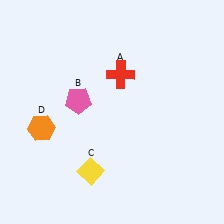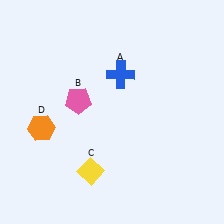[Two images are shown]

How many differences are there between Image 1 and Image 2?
There is 1 difference between the two images.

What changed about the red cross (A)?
In Image 1, A is red. In Image 2, it changed to blue.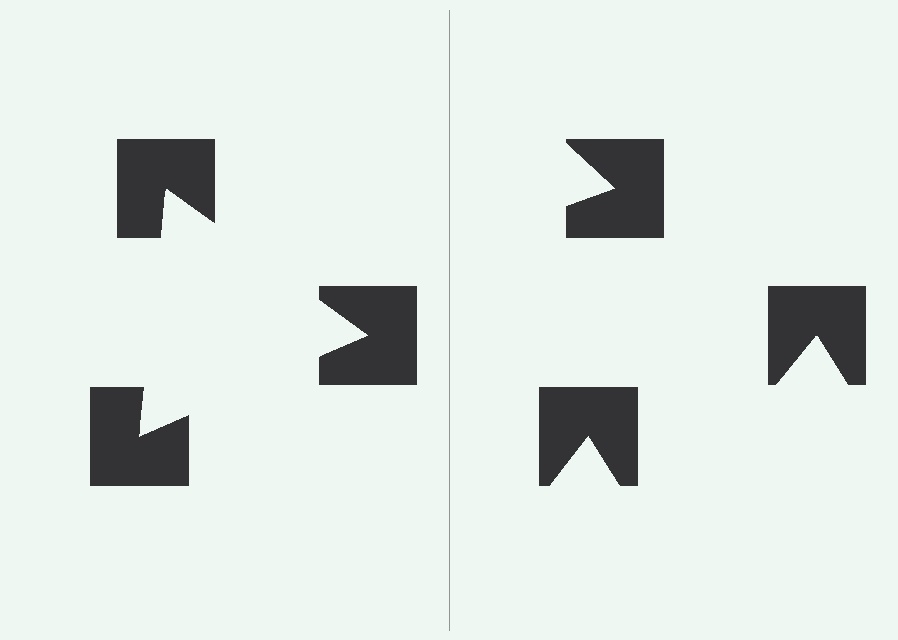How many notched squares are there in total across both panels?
6 — 3 on each side.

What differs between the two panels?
The notched squares are positioned identically on both sides; only the wedge orientations differ. On the left they align to a triangle; on the right they are misaligned.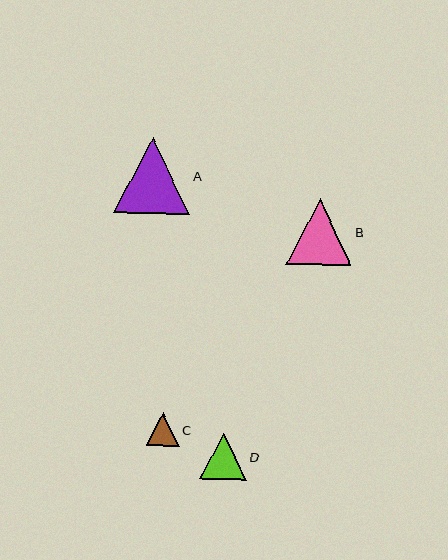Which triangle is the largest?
Triangle A is the largest with a size of approximately 76 pixels.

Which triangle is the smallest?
Triangle C is the smallest with a size of approximately 33 pixels.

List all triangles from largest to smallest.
From largest to smallest: A, B, D, C.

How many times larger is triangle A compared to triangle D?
Triangle A is approximately 1.6 times the size of triangle D.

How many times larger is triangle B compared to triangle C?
Triangle B is approximately 2.0 times the size of triangle C.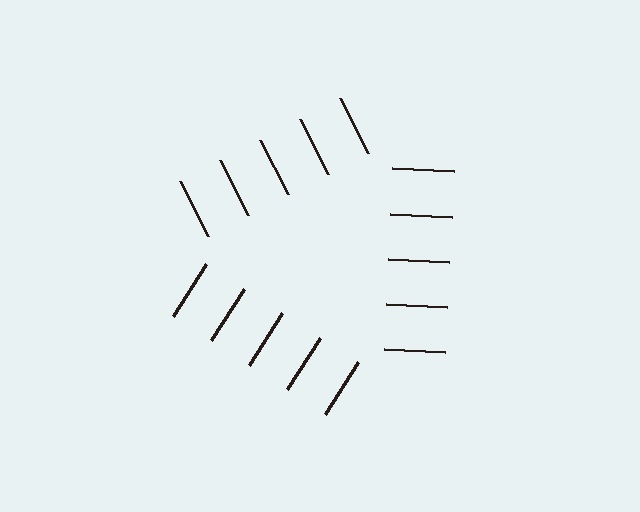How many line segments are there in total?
15 — 5 along each of the 3 edges.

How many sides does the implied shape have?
3 sides — the line-ends trace a triangle.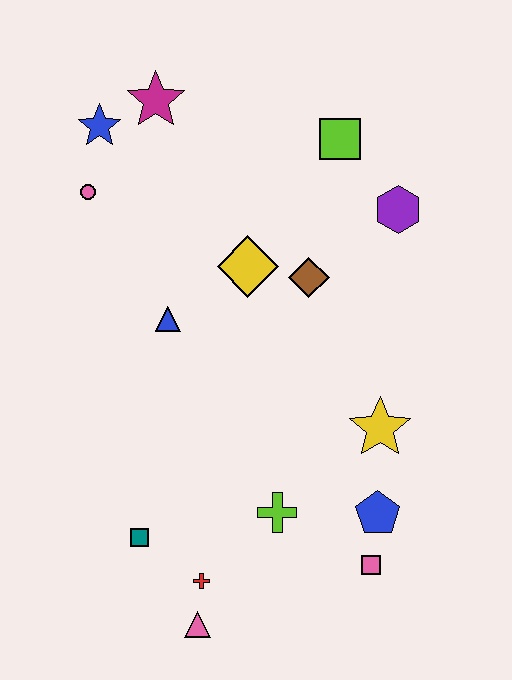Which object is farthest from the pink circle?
The pink square is farthest from the pink circle.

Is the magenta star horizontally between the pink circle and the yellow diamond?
Yes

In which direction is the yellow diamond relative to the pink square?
The yellow diamond is above the pink square.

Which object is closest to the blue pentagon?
The pink square is closest to the blue pentagon.